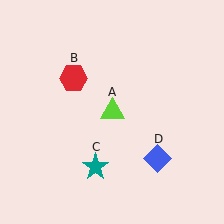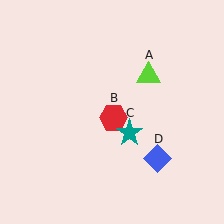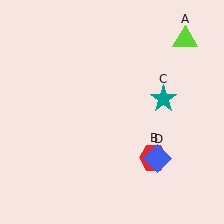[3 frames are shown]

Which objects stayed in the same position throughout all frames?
Blue diamond (object D) remained stationary.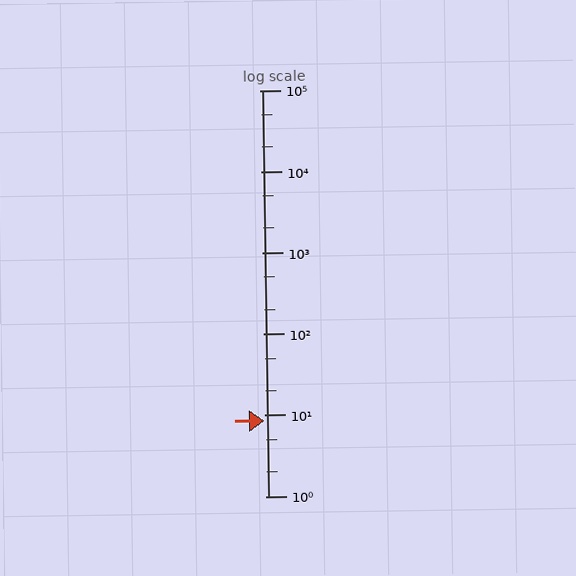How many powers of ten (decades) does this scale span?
The scale spans 5 decades, from 1 to 100000.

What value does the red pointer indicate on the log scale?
The pointer indicates approximately 8.6.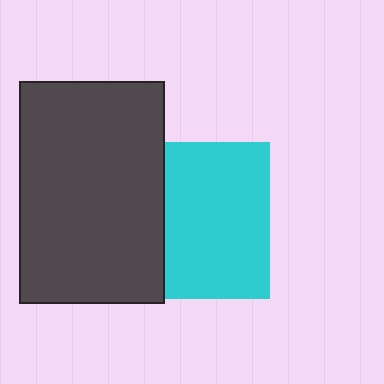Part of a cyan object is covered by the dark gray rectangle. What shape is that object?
It is a square.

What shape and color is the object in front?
The object in front is a dark gray rectangle.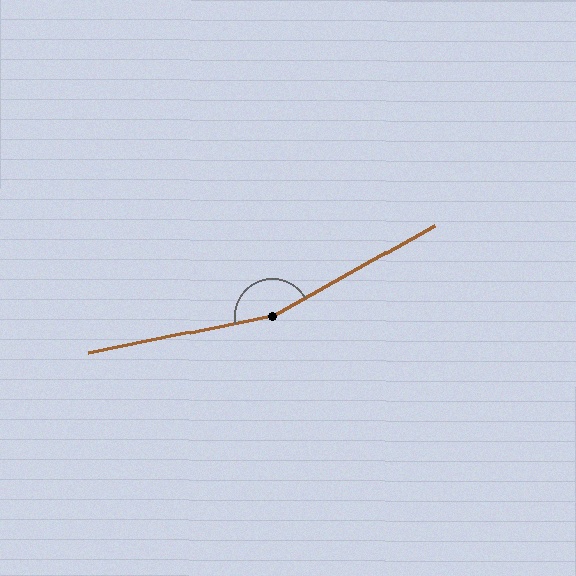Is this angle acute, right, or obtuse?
It is obtuse.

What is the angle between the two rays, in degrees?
Approximately 162 degrees.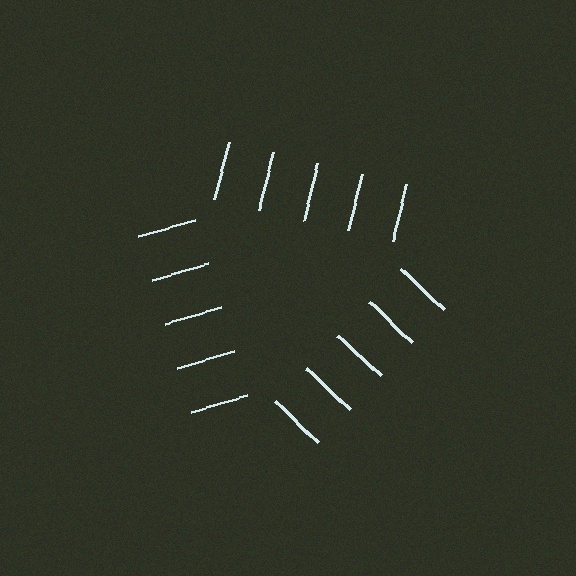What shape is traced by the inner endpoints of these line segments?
An illusory triangle — the line segments terminate on its edges but no continuous stroke is drawn.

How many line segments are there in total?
15 — 5 along each of the 3 edges.